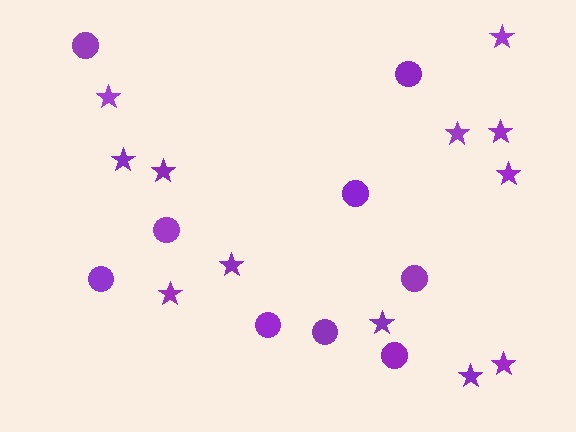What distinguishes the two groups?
There are 2 groups: one group of circles (9) and one group of stars (12).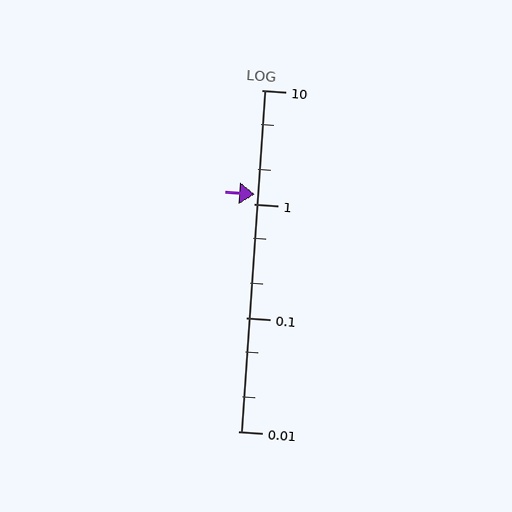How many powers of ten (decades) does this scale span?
The scale spans 3 decades, from 0.01 to 10.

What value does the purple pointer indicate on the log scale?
The pointer indicates approximately 1.2.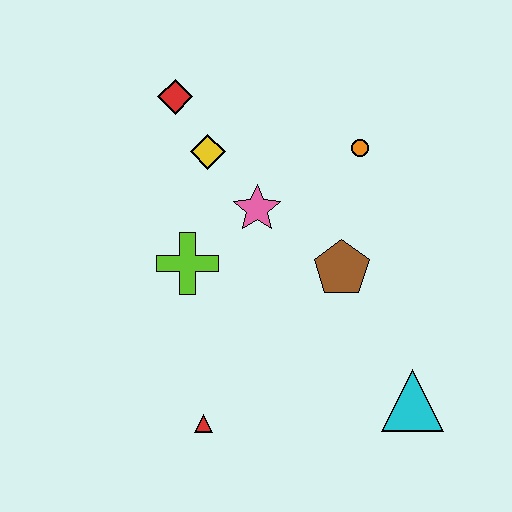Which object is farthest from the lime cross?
The cyan triangle is farthest from the lime cross.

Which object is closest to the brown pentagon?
The pink star is closest to the brown pentagon.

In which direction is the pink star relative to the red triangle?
The pink star is above the red triangle.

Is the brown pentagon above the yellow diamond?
No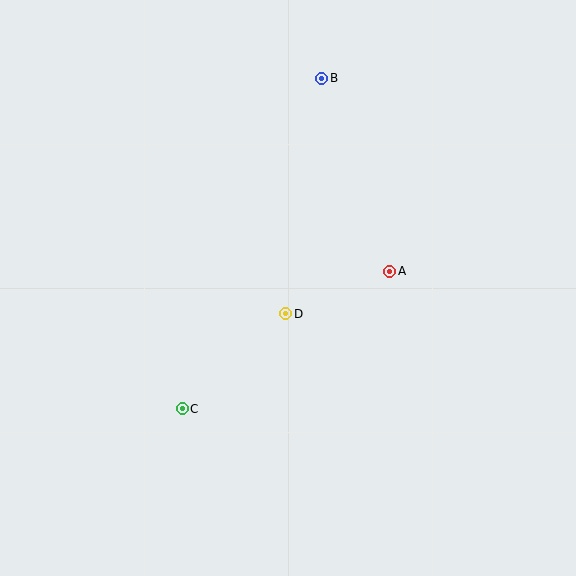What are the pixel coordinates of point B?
Point B is at (322, 78).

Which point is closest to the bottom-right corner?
Point A is closest to the bottom-right corner.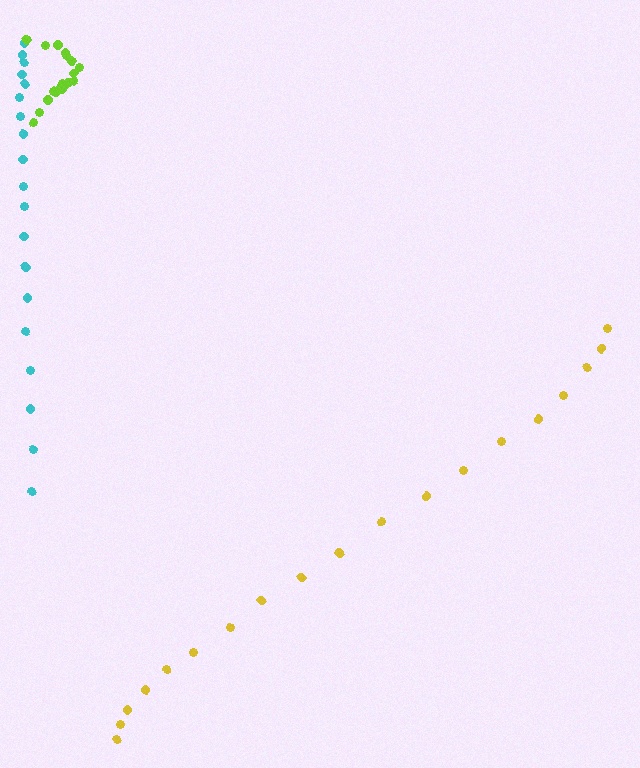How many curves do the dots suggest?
There are 3 distinct paths.